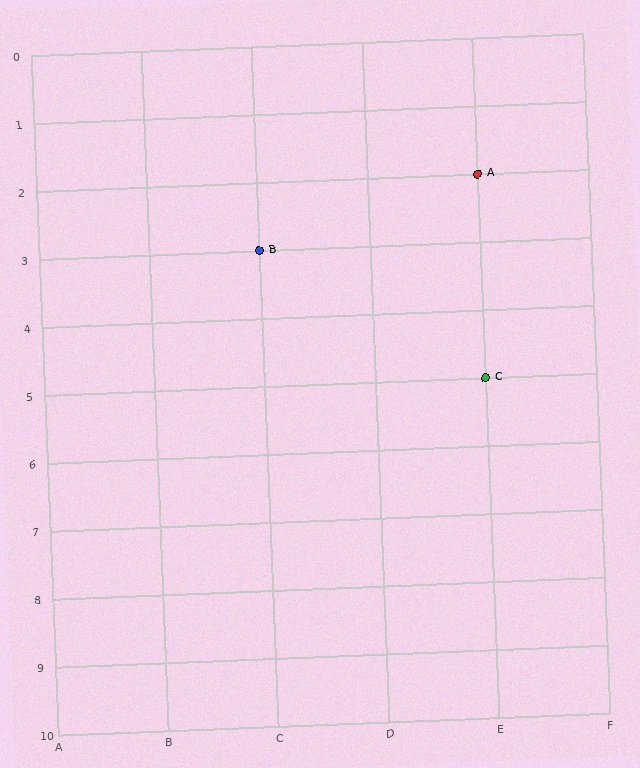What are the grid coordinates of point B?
Point B is at grid coordinates (C, 3).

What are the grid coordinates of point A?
Point A is at grid coordinates (E, 2).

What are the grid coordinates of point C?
Point C is at grid coordinates (E, 5).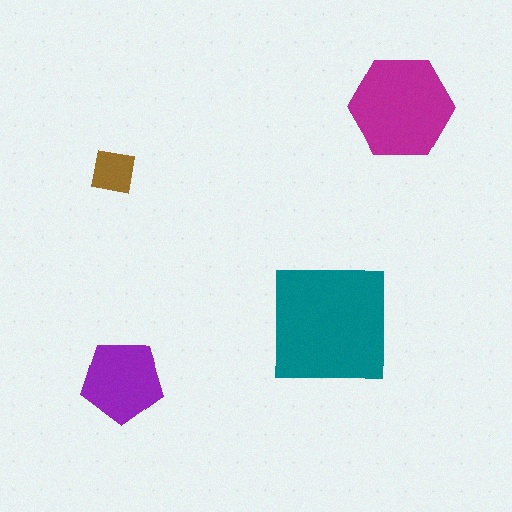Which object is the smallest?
The brown square.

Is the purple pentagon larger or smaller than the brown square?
Larger.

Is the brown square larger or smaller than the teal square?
Smaller.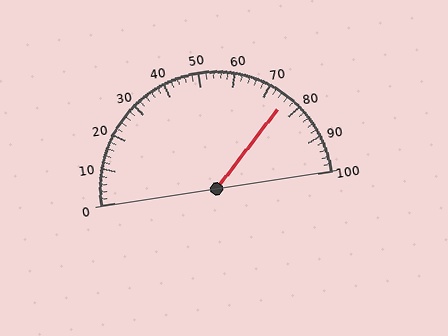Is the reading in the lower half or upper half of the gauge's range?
The reading is in the upper half of the range (0 to 100).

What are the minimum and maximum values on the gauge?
The gauge ranges from 0 to 100.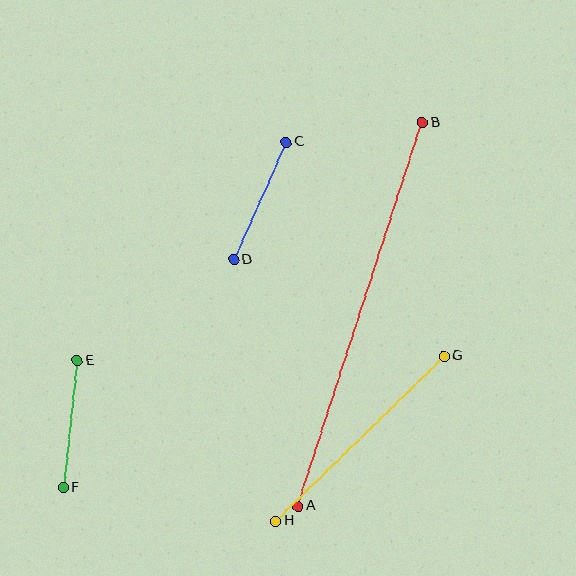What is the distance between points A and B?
The distance is approximately 403 pixels.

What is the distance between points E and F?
The distance is approximately 128 pixels.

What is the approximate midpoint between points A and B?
The midpoint is at approximately (360, 314) pixels.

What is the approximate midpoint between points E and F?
The midpoint is at approximately (70, 424) pixels.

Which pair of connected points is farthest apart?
Points A and B are farthest apart.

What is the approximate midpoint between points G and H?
The midpoint is at approximately (360, 439) pixels.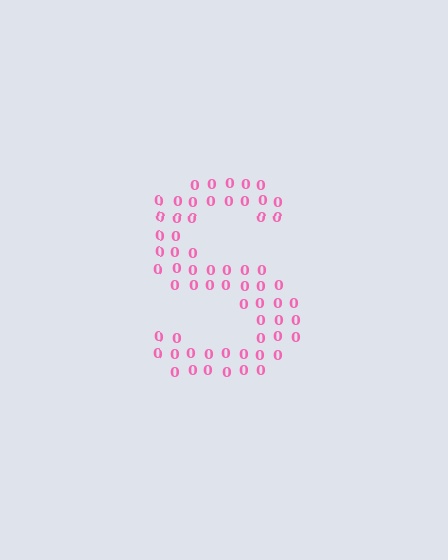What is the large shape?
The large shape is the letter S.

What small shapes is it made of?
It is made of small digit 0's.